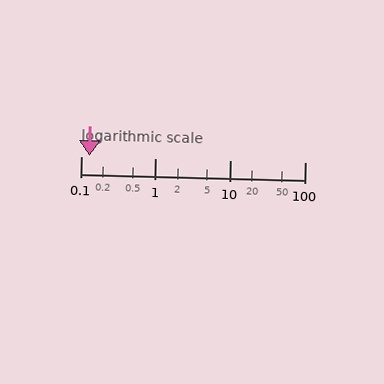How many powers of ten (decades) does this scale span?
The scale spans 3 decades, from 0.1 to 100.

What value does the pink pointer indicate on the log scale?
The pointer indicates approximately 0.13.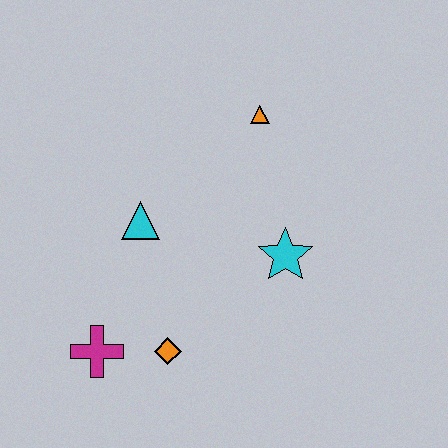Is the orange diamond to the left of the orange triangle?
Yes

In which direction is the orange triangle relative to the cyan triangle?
The orange triangle is to the right of the cyan triangle.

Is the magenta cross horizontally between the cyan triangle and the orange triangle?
No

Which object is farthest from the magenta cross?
The orange triangle is farthest from the magenta cross.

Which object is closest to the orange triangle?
The cyan star is closest to the orange triangle.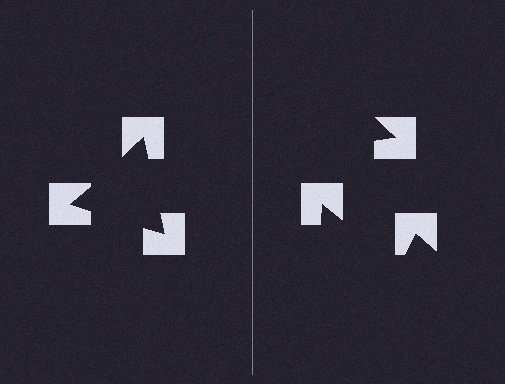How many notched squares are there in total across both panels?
6 — 3 on each side.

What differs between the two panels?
The notched squares are positioned identically on both sides; only the wedge orientations differ. On the left they align to a triangle; on the right they are misaligned.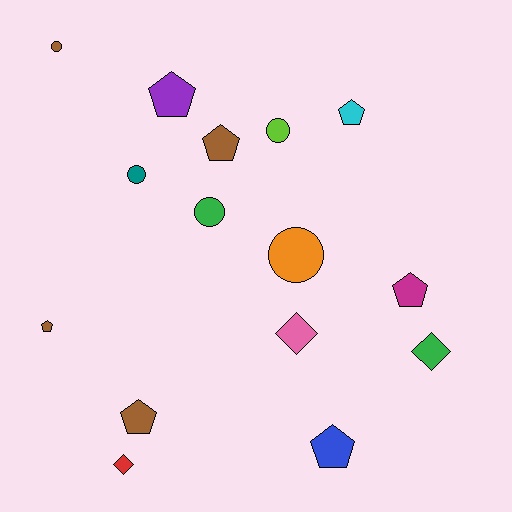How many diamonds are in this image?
There are 3 diamonds.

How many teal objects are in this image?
There is 1 teal object.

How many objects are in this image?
There are 15 objects.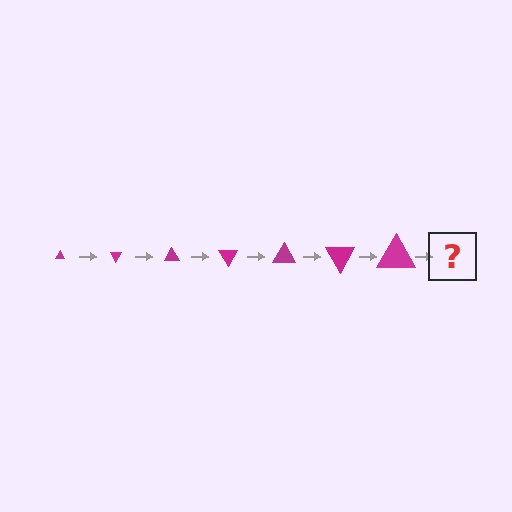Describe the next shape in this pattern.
It should be a triangle, larger than the previous one and rotated 420 degrees from the start.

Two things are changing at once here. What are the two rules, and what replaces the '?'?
The two rules are that the triangle grows larger each step and it rotates 60 degrees each step. The '?' should be a triangle, larger than the previous one and rotated 420 degrees from the start.